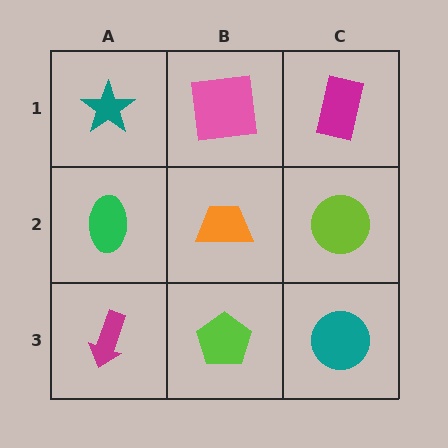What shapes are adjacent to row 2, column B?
A pink square (row 1, column B), a lime pentagon (row 3, column B), a green ellipse (row 2, column A), a lime circle (row 2, column C).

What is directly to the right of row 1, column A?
A pink square.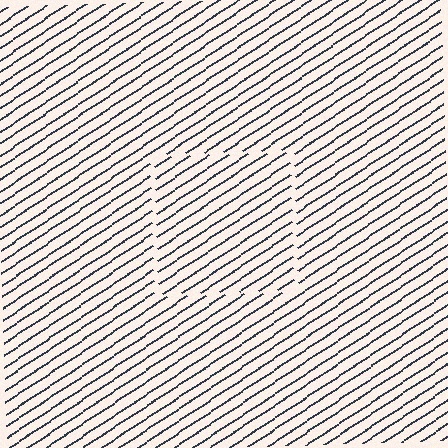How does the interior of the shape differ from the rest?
The interior of the shape contains the same grating, shifted by half a period — the contour is defined by the phase discontinuity where line-ends from the inner and outer gratings abut.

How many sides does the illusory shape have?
4 sides — the line-ends trace a square.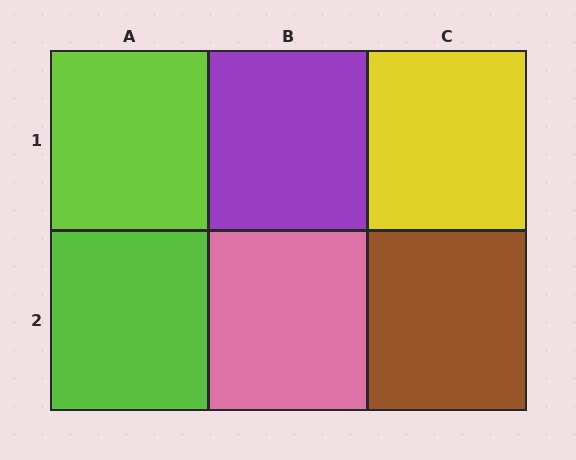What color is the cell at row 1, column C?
Yellow.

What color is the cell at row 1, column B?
Purple.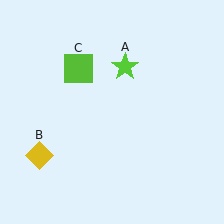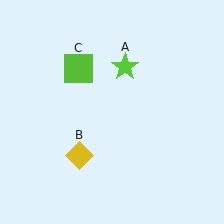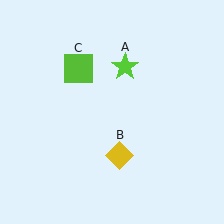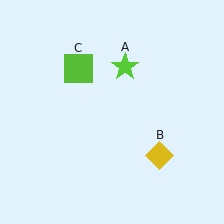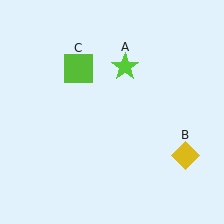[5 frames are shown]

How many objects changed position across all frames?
1 object changed position: yellow diamond (object B).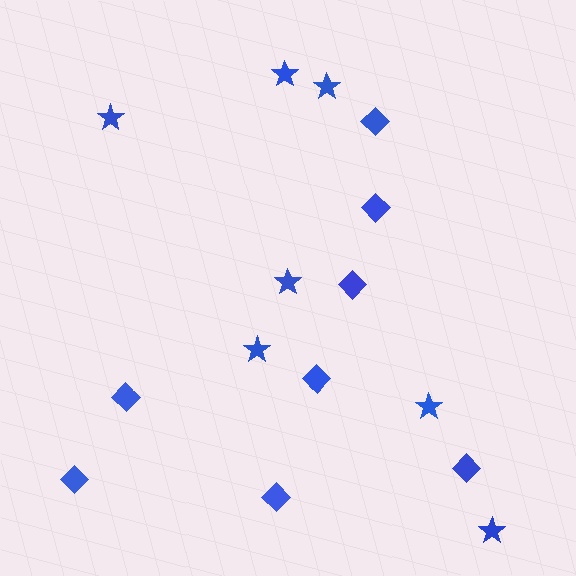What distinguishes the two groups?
There are 2 groups: one group of diamonds (8) and one group of stars (7).